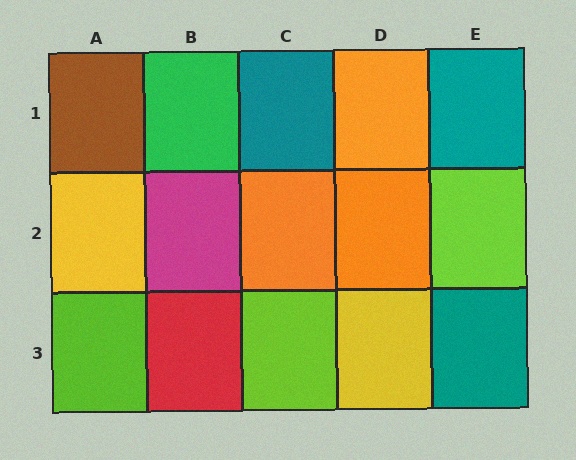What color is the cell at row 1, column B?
Green.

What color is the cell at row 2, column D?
Orange.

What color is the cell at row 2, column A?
Yellow.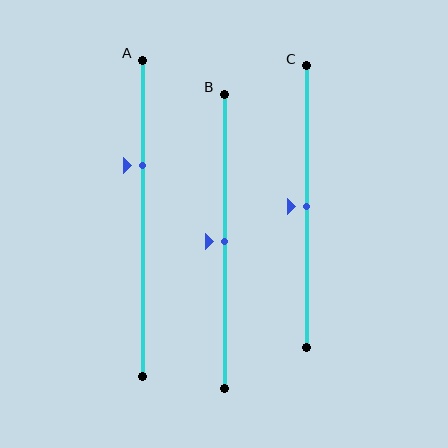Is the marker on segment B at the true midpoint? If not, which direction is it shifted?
Yes, the marker on segment B is at the true midpoint.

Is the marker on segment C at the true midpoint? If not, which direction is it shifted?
Yes, the marker on segment C is at the true midpoint.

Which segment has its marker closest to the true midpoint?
Segment B has its marker closest to the true midpoint.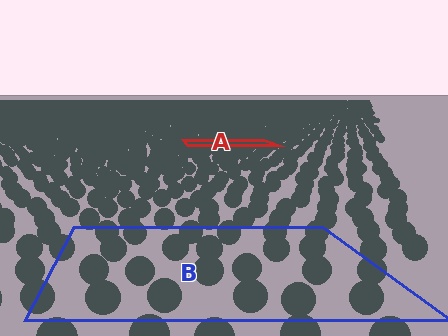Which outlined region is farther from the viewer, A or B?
Region A is farther from the viewer — the texture elements inside it appear smaller and more densely packed.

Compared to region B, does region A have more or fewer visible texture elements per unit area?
Region A has more texture elements per unit area — they are packed more densely because it is farther away.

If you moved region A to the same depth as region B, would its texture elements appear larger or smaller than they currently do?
They would appear larger. At a closer depth, the same texture elements are projected at a bigger on-screen size.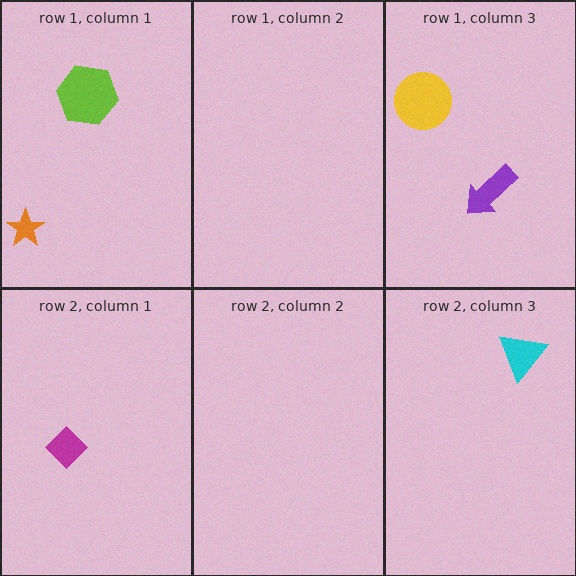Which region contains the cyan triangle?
The row 2, column 3 region.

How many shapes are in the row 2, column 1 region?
1.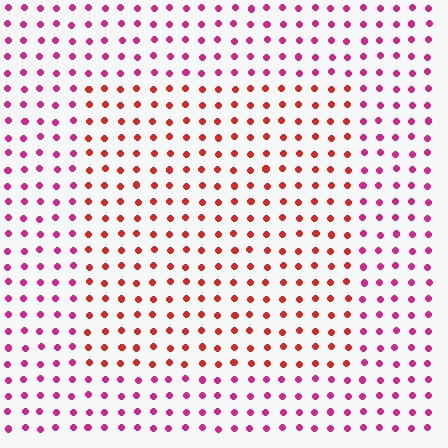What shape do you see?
I see a rectangle.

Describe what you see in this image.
The image is filled with small magenta elements in a uniform arrangement. A rectangle-shaped region is visible where the elements are tinted to a slightly different hue, forming a subtle color boundary.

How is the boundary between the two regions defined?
The boundary is defined purely by a slight shift in hue (about 38 degrees). Spacing, size, and orientation are identical on both sides.